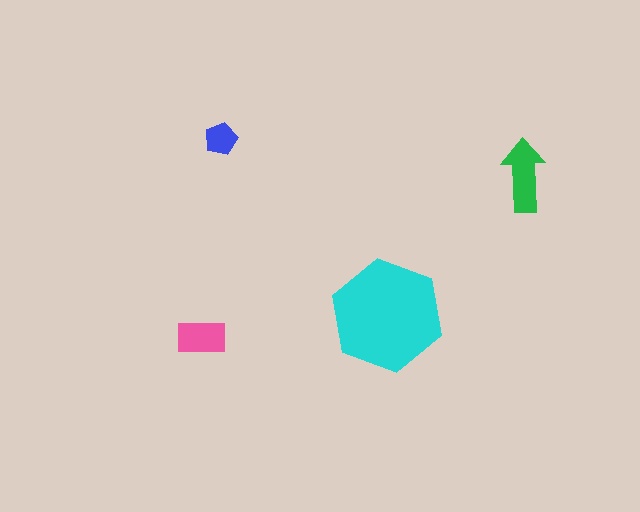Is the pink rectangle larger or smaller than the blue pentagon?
Larger.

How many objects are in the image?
There are 4 objects in the image.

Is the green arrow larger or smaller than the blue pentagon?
Larger.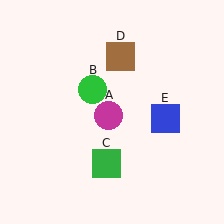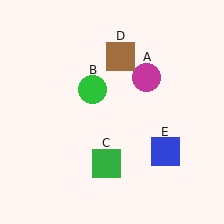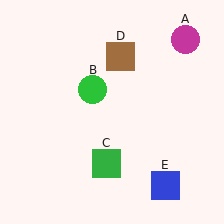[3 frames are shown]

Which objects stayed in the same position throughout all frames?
Green circle (object B) and green square (object C) and brown square (object D) remained stationary.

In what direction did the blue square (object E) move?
The blue square (object E) moved down.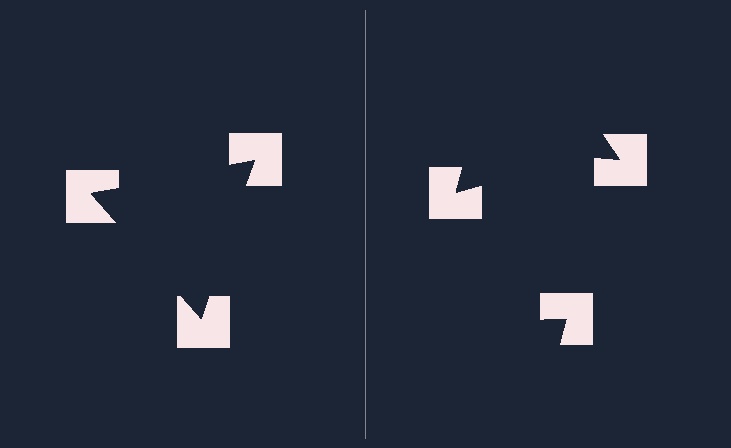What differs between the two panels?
The notched squares are positioned identically on both sides; only the wedge orientations differ. On the left they align to a triangle; on the right they are misaligned.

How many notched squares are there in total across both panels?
6 — 3 on each side.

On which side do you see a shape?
An illusory triangle appears on the left side. On the right side the wedge cuts are rotated, so no coherent shape forms.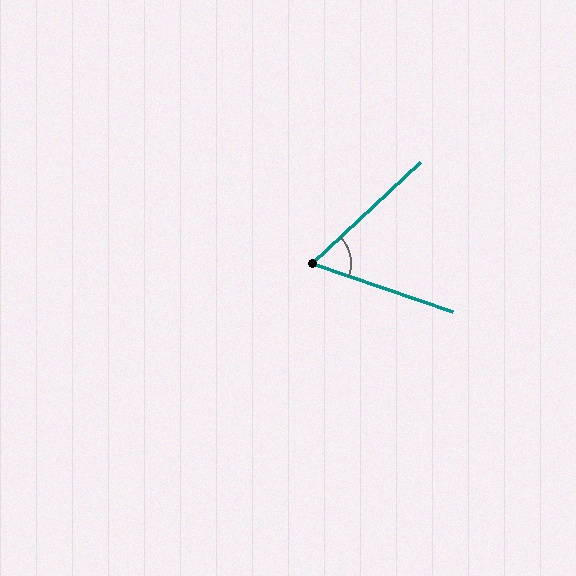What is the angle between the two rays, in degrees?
Approximately 62 degrees.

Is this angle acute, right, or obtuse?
It is acute.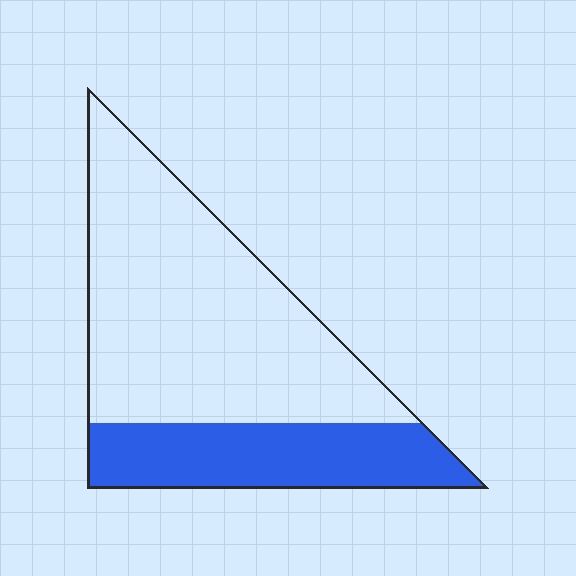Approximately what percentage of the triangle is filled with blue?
Approximately 30%.